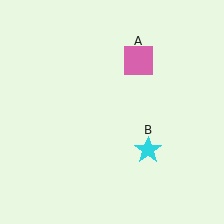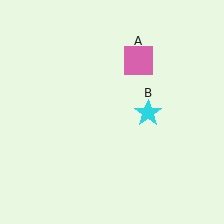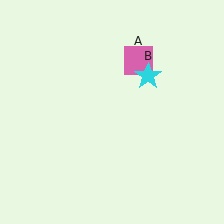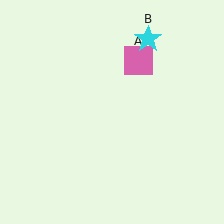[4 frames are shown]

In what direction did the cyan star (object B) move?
The cyan star (object B) moved up.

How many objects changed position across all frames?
1 object changed position: cyan star (object B).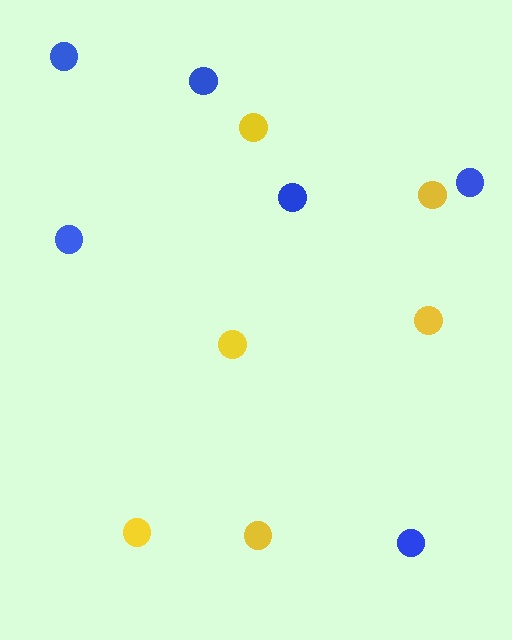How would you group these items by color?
There are 2 groups: one group of yellow circles (6) and one group of blue circles (6).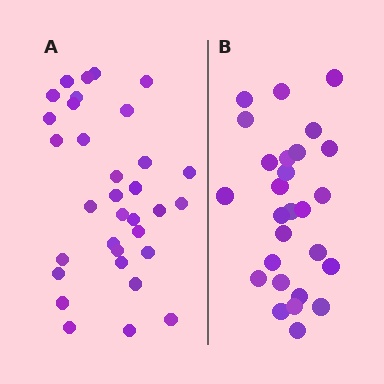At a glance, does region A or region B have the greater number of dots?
Region A (the left region) has more dots.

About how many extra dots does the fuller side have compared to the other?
Region A has about 6 more dots than region B.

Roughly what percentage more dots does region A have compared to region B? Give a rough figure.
About 20% more.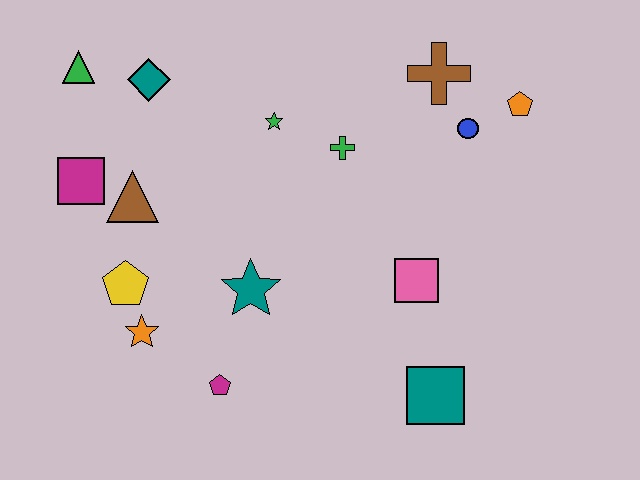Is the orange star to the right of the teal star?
No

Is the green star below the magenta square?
No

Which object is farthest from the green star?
The teal square is farthest from the green star.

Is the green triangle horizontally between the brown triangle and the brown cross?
No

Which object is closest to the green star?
The green cross is closest to the green star.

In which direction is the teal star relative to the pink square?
The teal star is to the left of the pink square.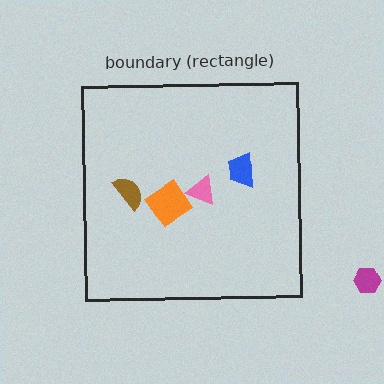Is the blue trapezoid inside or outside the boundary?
Inside.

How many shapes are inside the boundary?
4 inside, 1 outside.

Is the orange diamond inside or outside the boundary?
Inside.